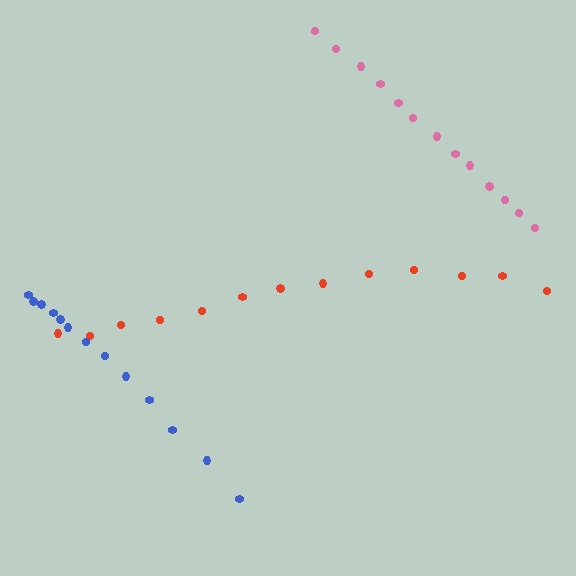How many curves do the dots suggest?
There are 3 distinct paths.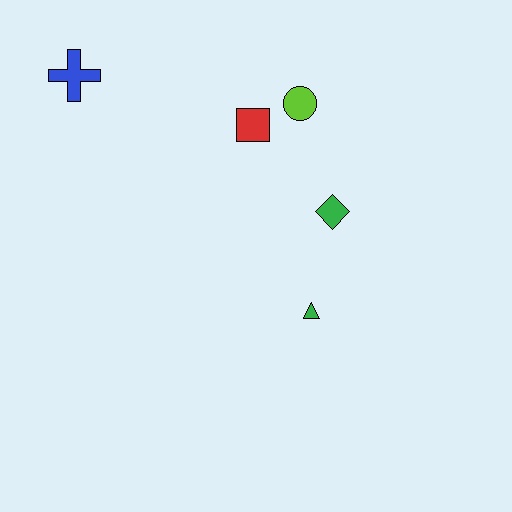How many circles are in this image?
There is 1 circle.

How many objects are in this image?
There are 5 objects.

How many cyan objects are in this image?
There are no cyan objects.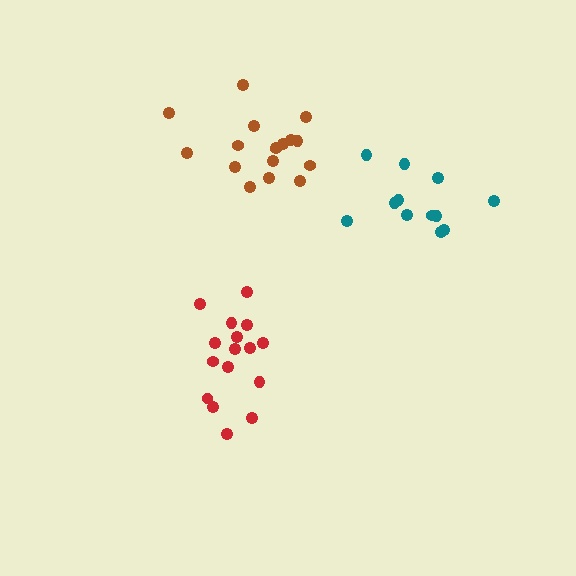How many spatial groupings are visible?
There are 3 spatial groupings.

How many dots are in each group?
Group 1: 17 dots, Group 2: 16 dots, Group 3: 12 dots (45 total).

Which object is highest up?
The brown cluster is topmost.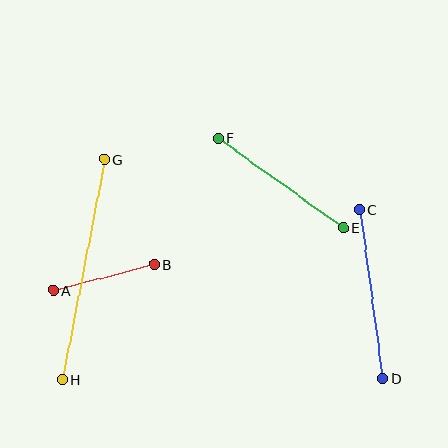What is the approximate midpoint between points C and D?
The midpoint is at approximately (371, 294) pixels.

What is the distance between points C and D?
The distance is approximately 171 pixels.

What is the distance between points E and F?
The distance is approximately 154 pixels.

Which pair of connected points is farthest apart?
Points G and H are farthest apart.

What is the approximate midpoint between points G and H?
The midpoint is at approximately (83, 269) pixels.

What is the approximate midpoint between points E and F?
The midpoint is at approximately (281, 183) pixels.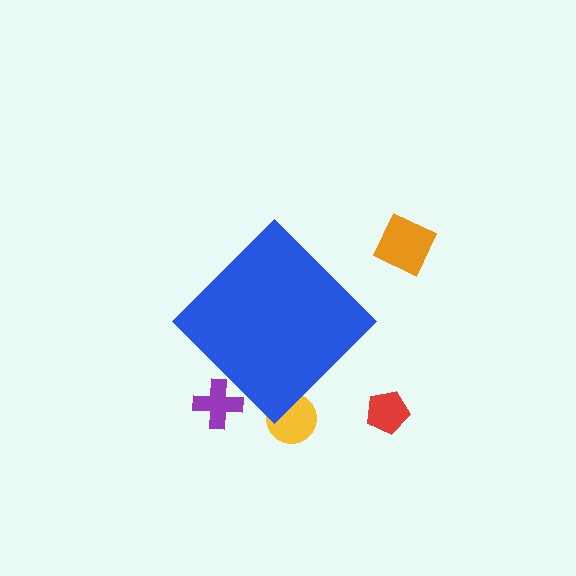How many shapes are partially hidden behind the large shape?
2 shapes are partially hidden.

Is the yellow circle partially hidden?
Yes, the yellow circle is partially hidden behind the blue diamond.